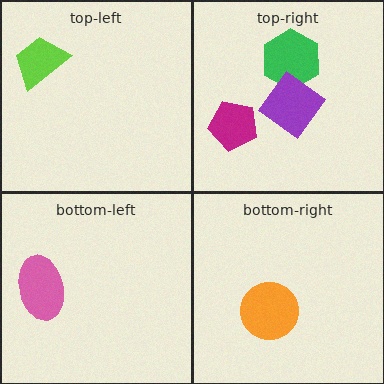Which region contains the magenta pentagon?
The top-right region.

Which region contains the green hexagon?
The top-right region.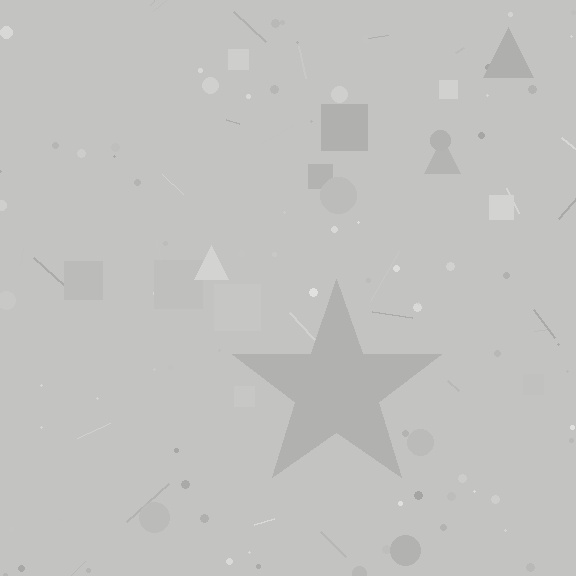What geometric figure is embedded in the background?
A star is embedded in the background.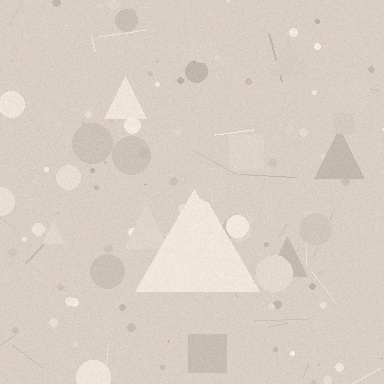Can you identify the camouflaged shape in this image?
The camouflaged shape is a triangle.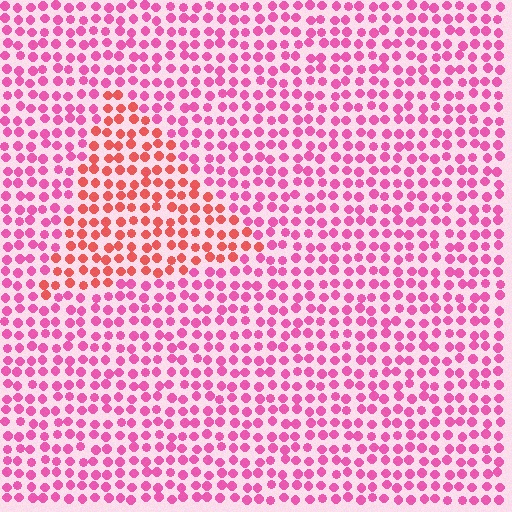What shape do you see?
I see a triangle.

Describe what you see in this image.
The image is filled with small pink elements in a uniform arrangement. A triangle-shaped region is visible where the elements are tinted to a slightly different hue, forming a subtle color boundary.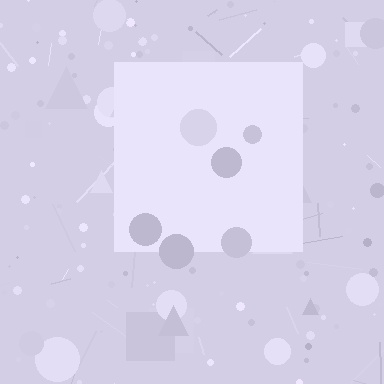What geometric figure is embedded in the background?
A square is embedded in the background.